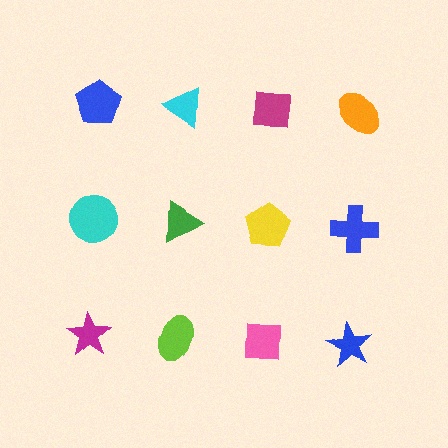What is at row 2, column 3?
A yellow pentagon.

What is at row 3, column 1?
A magenta star.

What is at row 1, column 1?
A blue pentagon.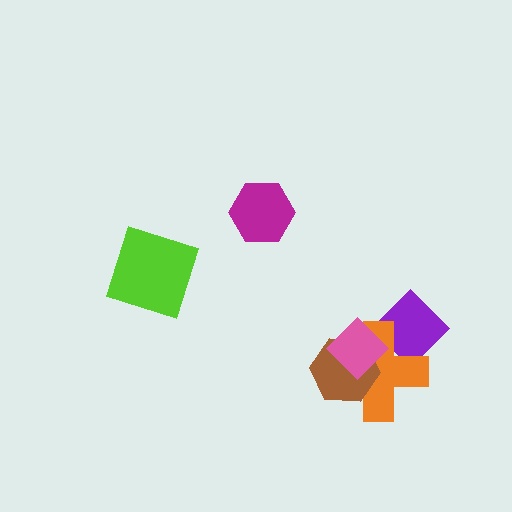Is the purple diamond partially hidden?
Yes, it is partially covered by another shape.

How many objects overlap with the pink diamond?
3 objects overlap with the pink diamond.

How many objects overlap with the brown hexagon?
2 objects overlap with the brown hexagon.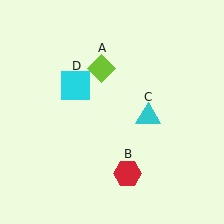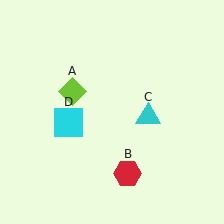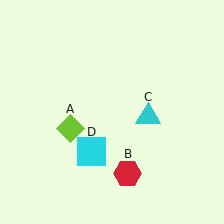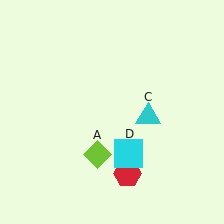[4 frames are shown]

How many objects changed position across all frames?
2 objects changed position: lime diamond (object A), cyan square (object D).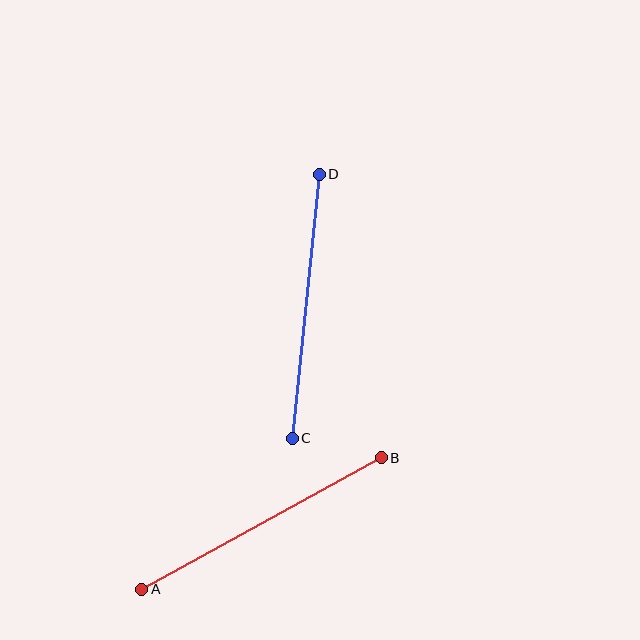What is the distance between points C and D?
The distance is approximately 266 pixels.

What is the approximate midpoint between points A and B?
The midpoint is at approximately (261, 523) pixels.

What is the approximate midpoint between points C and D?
The midpoint is at approximately (306, 306) pixels.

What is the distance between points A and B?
The distance is approximately 273 pixels.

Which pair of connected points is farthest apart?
Points A and B are farthest apart.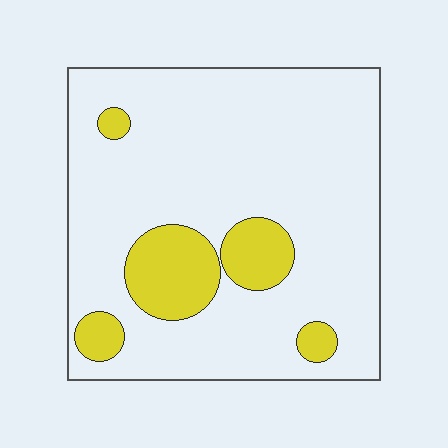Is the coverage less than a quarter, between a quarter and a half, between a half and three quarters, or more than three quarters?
Less than a quarter.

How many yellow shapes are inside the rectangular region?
5.